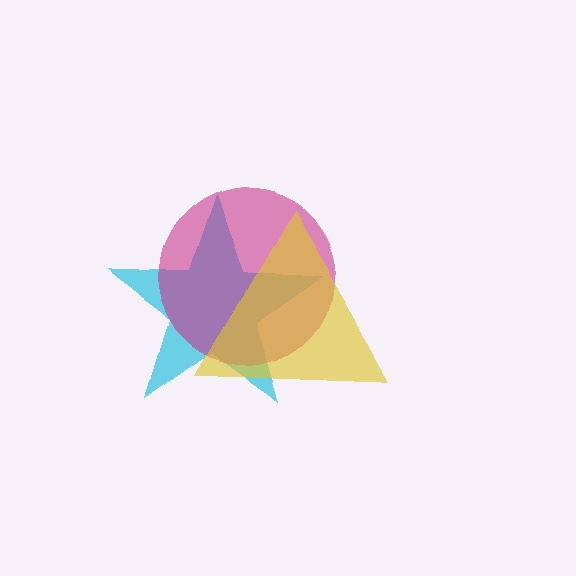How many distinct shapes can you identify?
There are 3 distinct shapes: a cyan star, a magenta circle, a yellow triangle.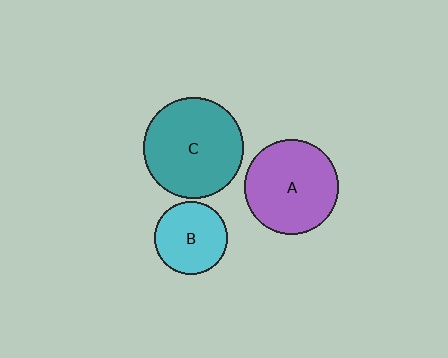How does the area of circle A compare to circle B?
Approximately 1.7 times.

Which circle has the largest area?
Circle C (teal).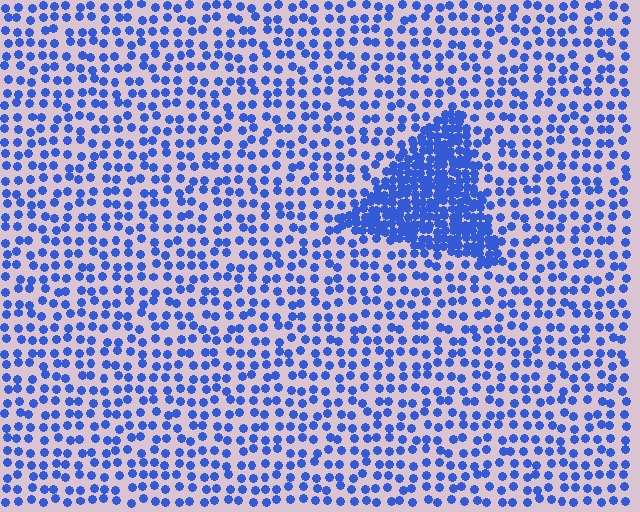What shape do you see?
I see a triangle.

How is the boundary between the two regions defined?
The boundary is defined by a change in element density (approximately 2.8x ratio). All elements are the same color, size, and shape.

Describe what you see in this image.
The image contains small blue elements arranged at two different densities. A triangle-shaped region is visible where the elements are more densely packed than the surrounding area.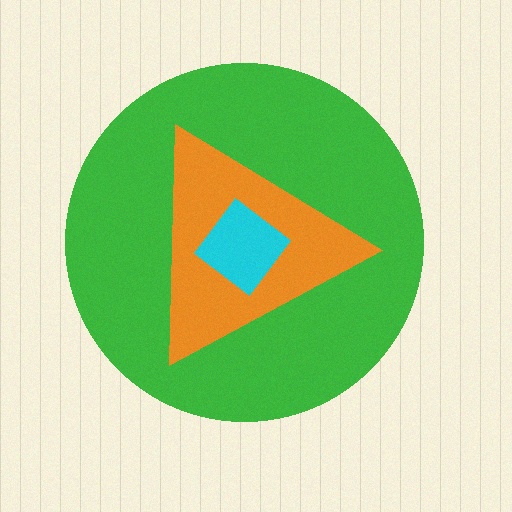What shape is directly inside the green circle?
The orange triangle.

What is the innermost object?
The cyan diamond.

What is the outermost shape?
The green circle.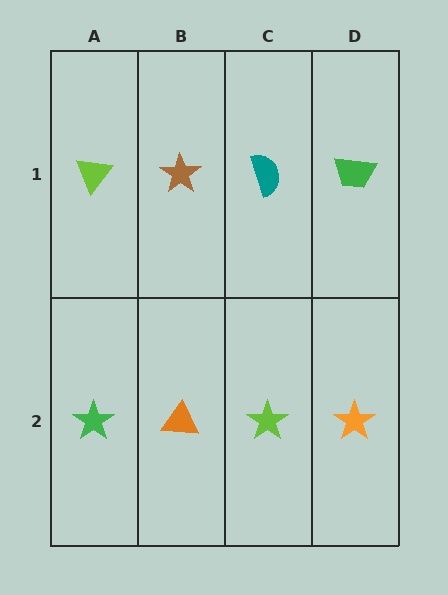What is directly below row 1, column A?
A green star.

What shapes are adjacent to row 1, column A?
A green star (row 2, column A), a brown star (row 1, column B).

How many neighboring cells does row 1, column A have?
2.